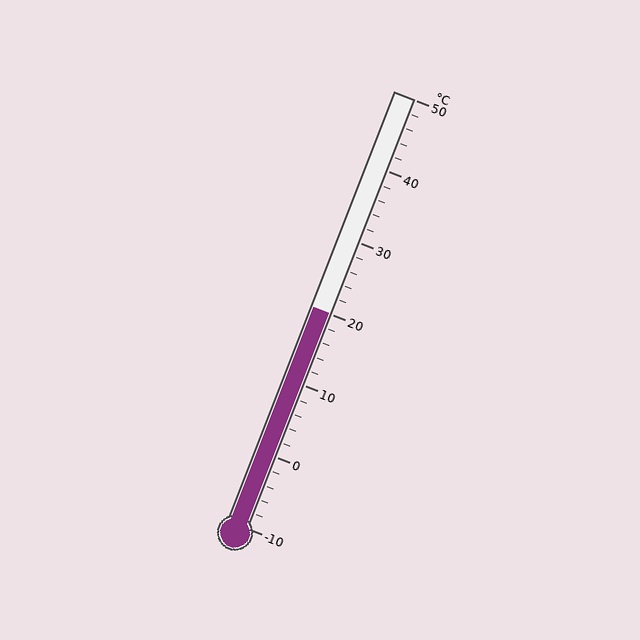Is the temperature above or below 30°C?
The temperature is below 30°C.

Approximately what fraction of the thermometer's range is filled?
The thermometer is filled to approximately 50% of its range.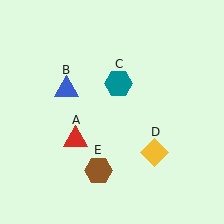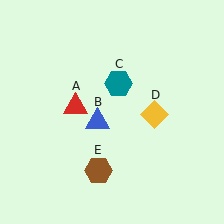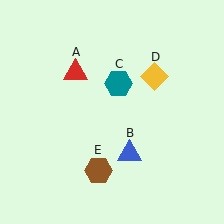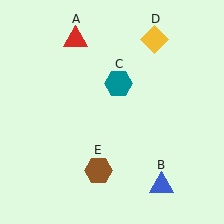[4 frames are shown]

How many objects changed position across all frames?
3 objects changed position: red triangle (object A), blue triangle (object B), yellow diamond (object D).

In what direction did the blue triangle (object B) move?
The blue triangle (object B) moved down and to the right.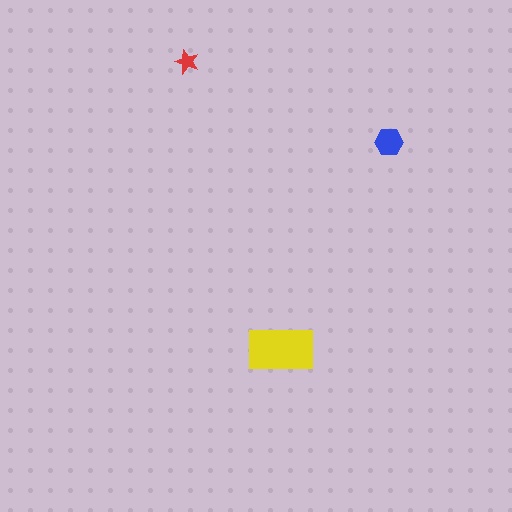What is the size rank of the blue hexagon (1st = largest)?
2nd.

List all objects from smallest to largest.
The red star, the blue hexagon, the yellow rectangle.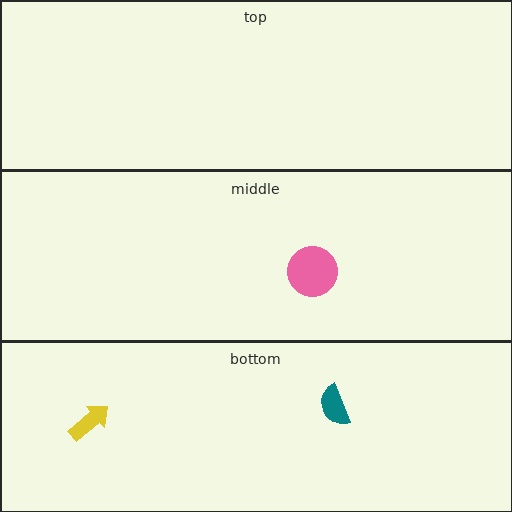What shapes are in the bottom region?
The yellow arrow, the teal semicircle.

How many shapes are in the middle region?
1.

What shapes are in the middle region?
The pink circle.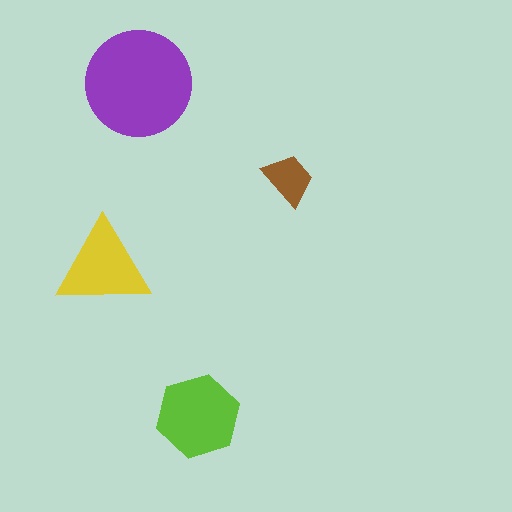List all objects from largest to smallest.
The purple circle, the lime hexagon, the yellow triangle, the brown trapezoid.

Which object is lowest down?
The lime hexagon is bottommost.